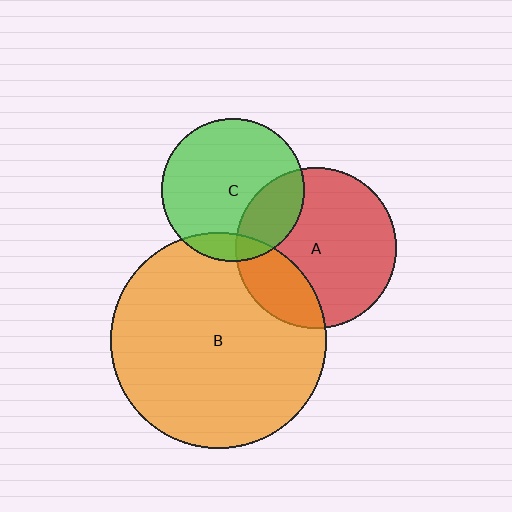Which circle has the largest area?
Circle B (orange).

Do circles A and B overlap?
Yes.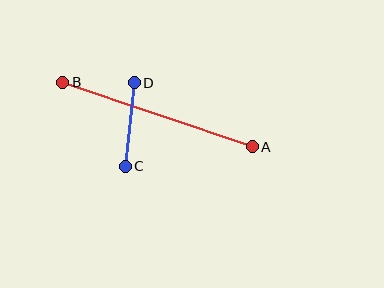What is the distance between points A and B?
The distance is approximately 200 pixels.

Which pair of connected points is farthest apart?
Points A and B are farthest apart.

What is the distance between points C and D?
The distance is approximately 84 pixels.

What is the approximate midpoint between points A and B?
The midpoint is at approximately (158, 114) pixels.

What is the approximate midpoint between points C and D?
The midpoint is at approximately (130, 125) pixels.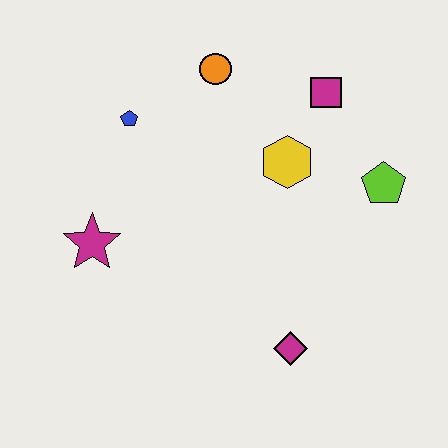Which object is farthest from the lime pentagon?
The magenta star is farthest from the lime pentagon.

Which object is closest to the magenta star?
The blue pentagon is closest to the magenta star.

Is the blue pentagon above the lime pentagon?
Yes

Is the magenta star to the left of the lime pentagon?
Yes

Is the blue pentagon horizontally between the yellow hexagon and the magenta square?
No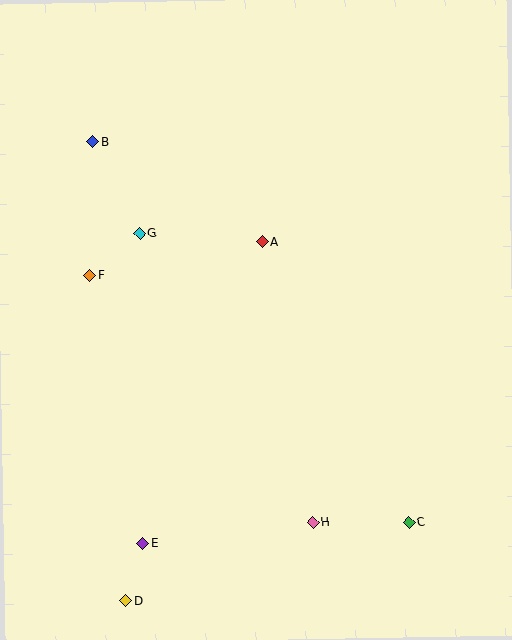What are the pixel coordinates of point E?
Point E is at (143, 543).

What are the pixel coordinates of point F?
Point F is at (90, 275).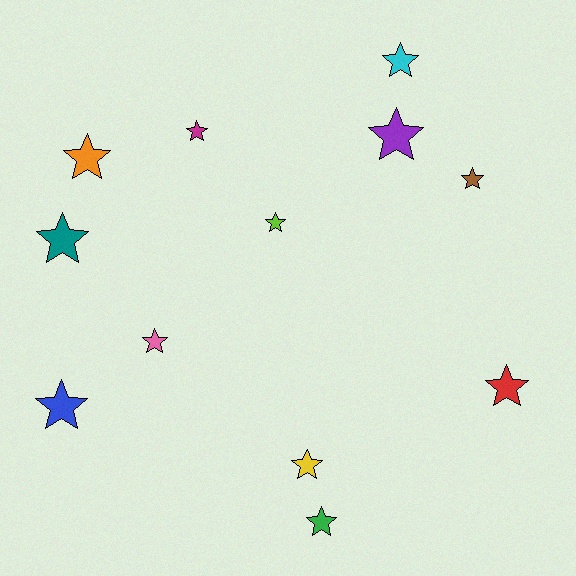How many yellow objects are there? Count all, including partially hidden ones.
There is 1 yellow object.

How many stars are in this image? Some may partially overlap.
There are 12 stars.